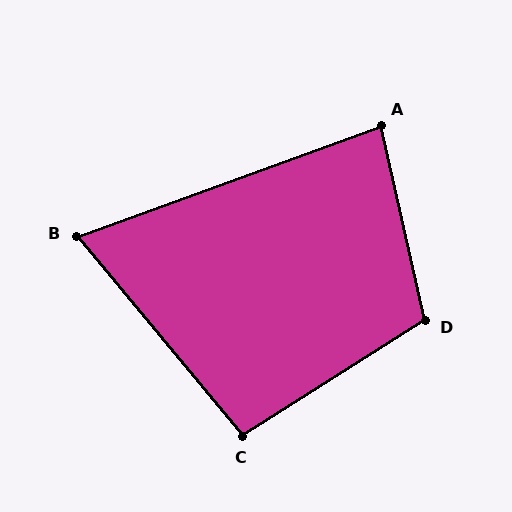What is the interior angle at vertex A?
Approximately 83 degrees (acute).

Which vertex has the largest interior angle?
D, at approximately 110 degrees.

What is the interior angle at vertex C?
Approximately 97 degrees (obtuse).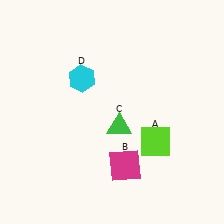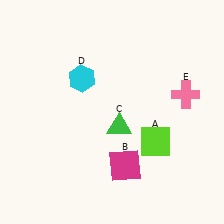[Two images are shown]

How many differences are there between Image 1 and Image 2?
There is 1 difference between the two images.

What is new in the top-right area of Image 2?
A pink cross (E) was added in the top-right area of Image 2.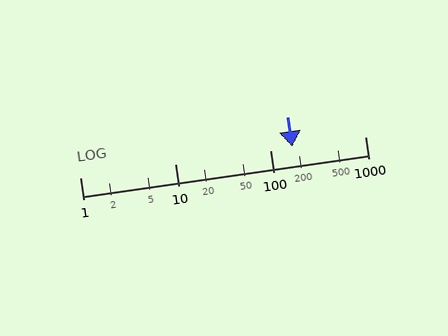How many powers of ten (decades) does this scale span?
The scale spans 3 decades, from 1 to 1000.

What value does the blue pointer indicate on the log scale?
The pointer indicates approximately 170.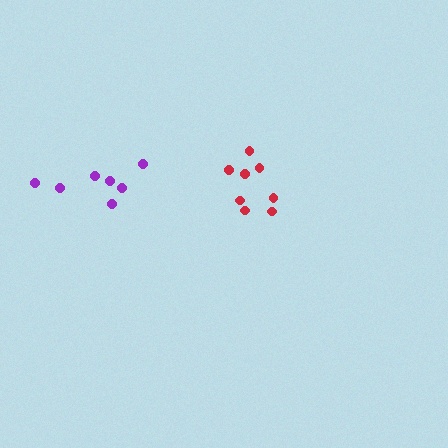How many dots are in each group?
Group 1: 7 dots, Group 2: 8 dots (15 total).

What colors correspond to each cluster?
The clusters are colored: purple, red.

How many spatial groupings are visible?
There are 2 spatial groupings.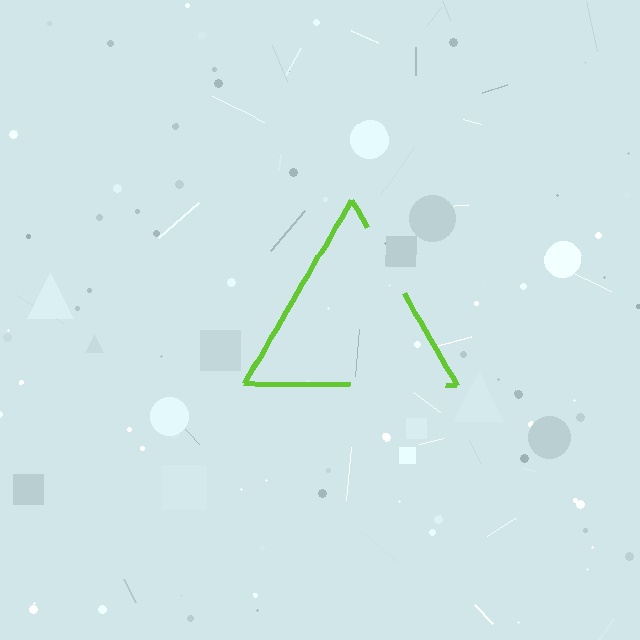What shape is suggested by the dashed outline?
The dashed outline suggests a triangle.